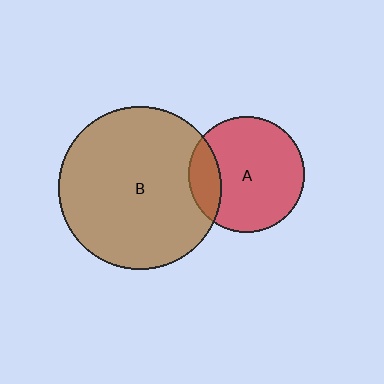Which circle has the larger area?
Circle B (brown).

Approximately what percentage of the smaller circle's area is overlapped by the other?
Approximately 20%.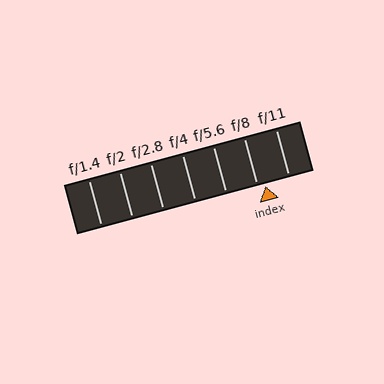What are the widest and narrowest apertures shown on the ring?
The widest aperture shown is f/1.4 and the narrowest is f/11.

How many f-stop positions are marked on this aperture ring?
There are 7 f-stop positions marked.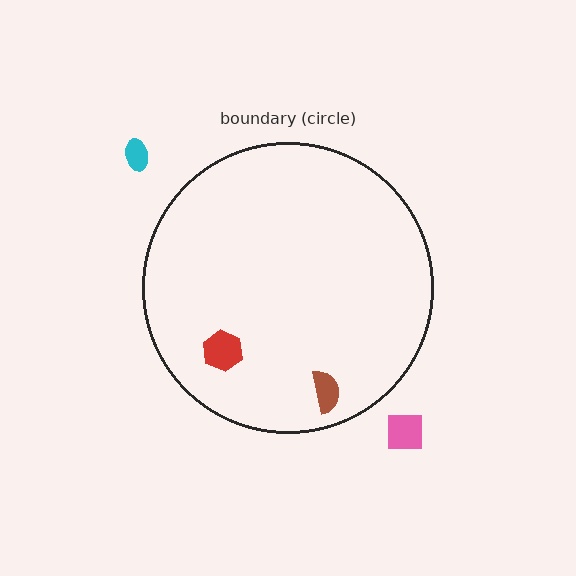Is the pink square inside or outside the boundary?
Outside.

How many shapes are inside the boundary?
2 inside, 2 outside.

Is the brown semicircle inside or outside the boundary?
Inside.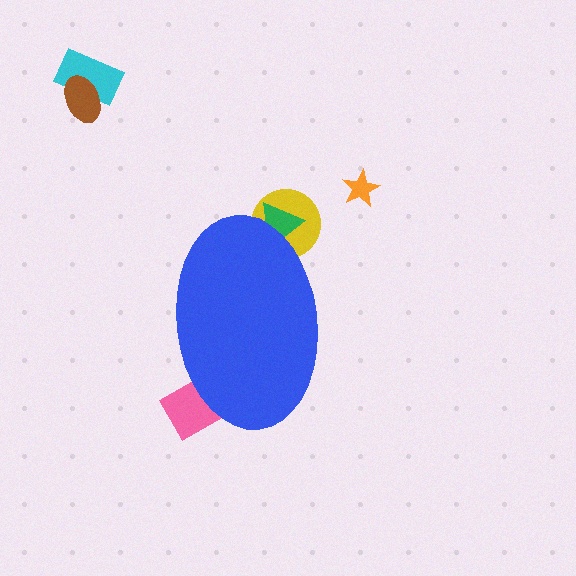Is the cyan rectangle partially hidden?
No, the cyan rectangle is fully visible.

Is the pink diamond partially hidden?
Yes, the pink diamond is partially hidden behind the blue ellipse.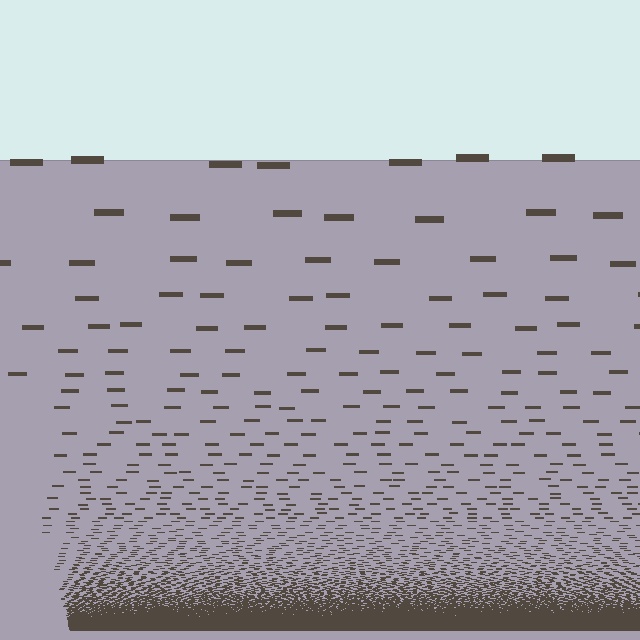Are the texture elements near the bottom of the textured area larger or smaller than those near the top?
Smaller. The gradient is inverted — elements near the bottom are smaller and denser.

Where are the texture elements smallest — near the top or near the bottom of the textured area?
Near the bottom.